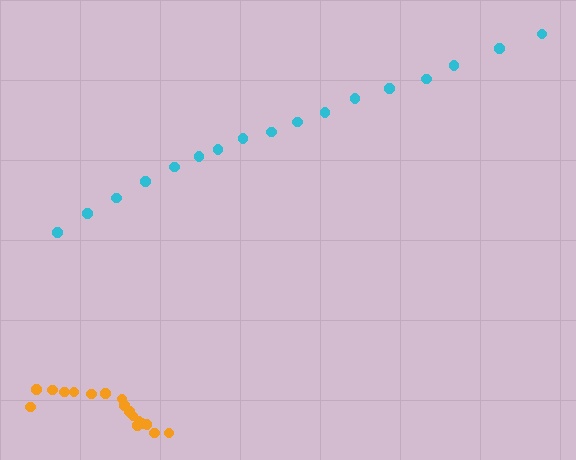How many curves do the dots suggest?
There are 2 distinct paths.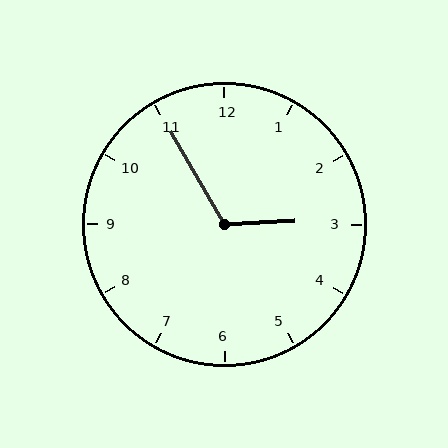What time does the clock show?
2:55.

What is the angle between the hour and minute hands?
Approximately 118 degrees.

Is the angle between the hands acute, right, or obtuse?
It is obtuse.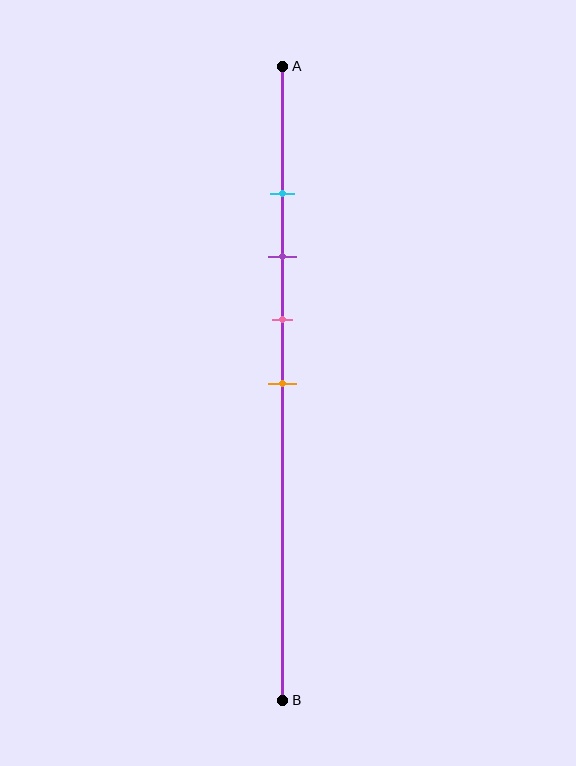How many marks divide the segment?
There are 4 marks dividing the segment.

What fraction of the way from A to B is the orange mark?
The orange mark is approximately 50% (0.5) of the way from A to B.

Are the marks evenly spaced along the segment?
Yes, the marks are approximately evenly spaced.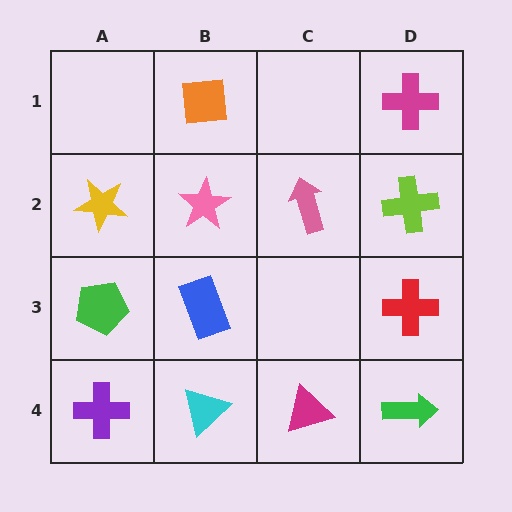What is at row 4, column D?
A green arrow.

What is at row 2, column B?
A pink star.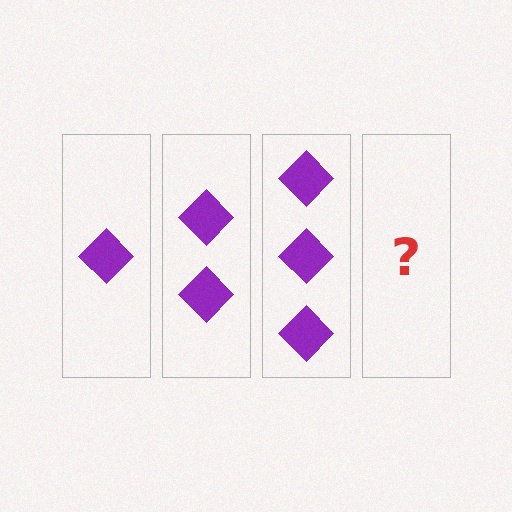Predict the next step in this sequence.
The next step is 4 diamonds.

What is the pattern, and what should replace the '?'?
The pattern is that each step adds one more diamond. The '?' should be 4 diamonds.